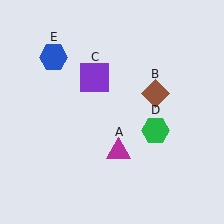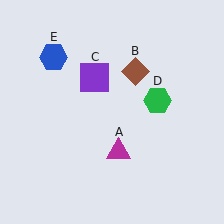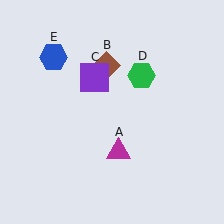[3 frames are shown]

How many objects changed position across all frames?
2 objects changed position: brown diamond (object B), green hexagon (object D).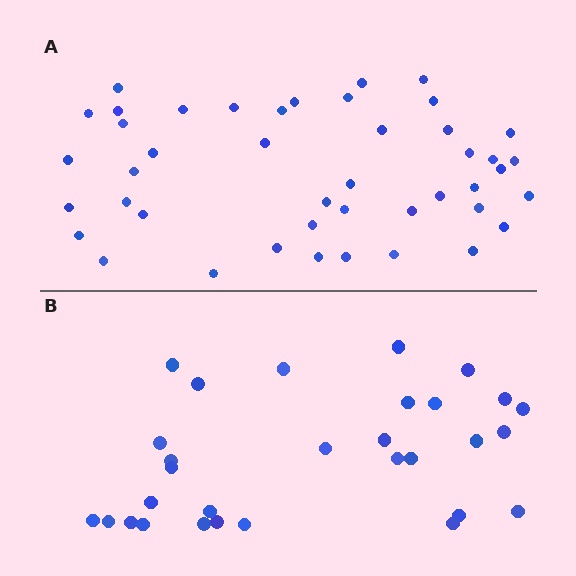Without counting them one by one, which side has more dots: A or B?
Region A (the top region) has more dots.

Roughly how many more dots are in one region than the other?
Region A has approximately 15 more dots than region B.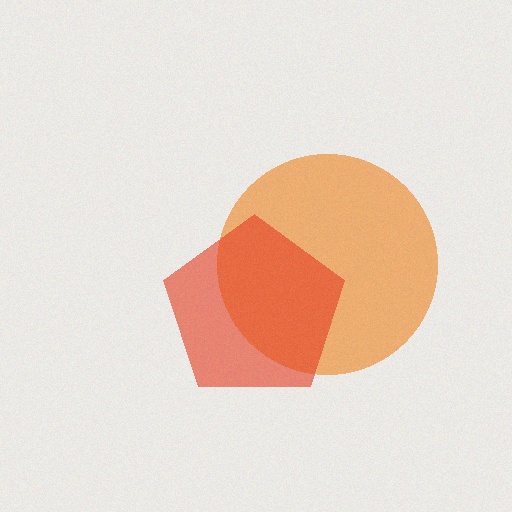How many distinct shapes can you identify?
There are 2 distinct shapes: an orange circle, a red pentagon.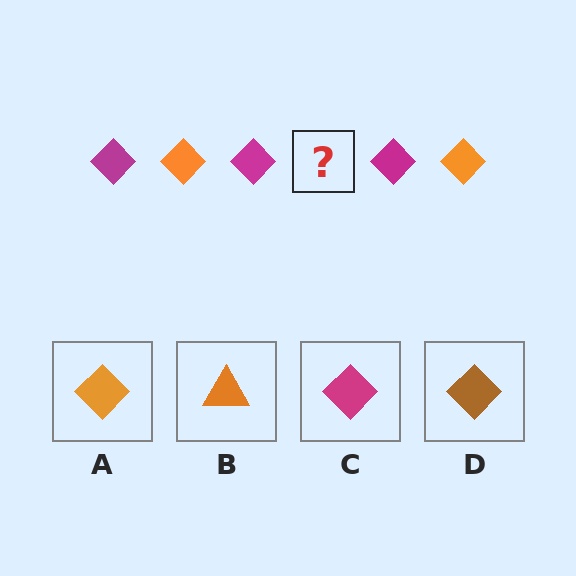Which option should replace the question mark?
Option A.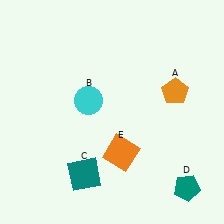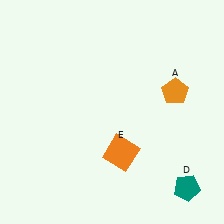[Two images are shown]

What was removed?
The cyan circle (B), the teal square (C) were removed in Image 2.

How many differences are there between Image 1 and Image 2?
There are 2 differences between the two images.